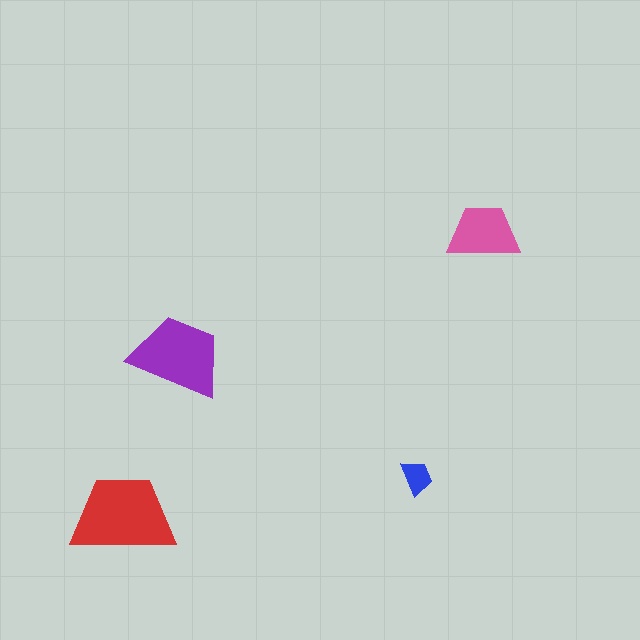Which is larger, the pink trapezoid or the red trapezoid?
The red one.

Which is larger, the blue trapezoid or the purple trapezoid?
The purple one.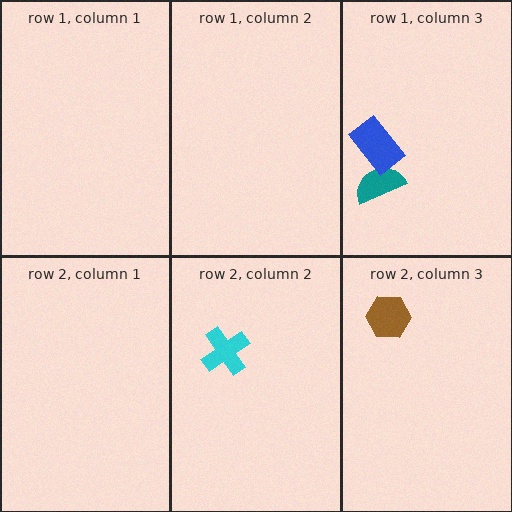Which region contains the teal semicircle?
The row 1, column 3 region.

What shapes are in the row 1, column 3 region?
The teal semicircle, the blue rectangle.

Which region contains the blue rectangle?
The row 1, column 3 region.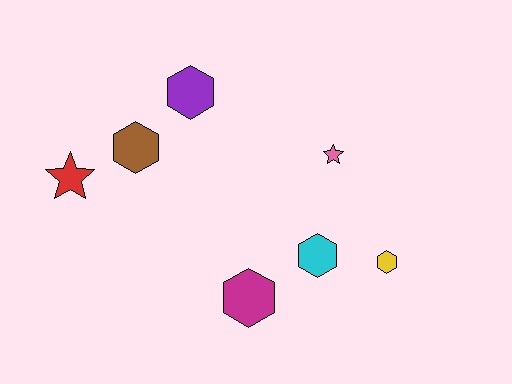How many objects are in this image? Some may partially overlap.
There are 7 objects.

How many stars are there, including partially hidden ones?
There are 2 stars.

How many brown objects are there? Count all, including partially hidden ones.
There is 1 brown object.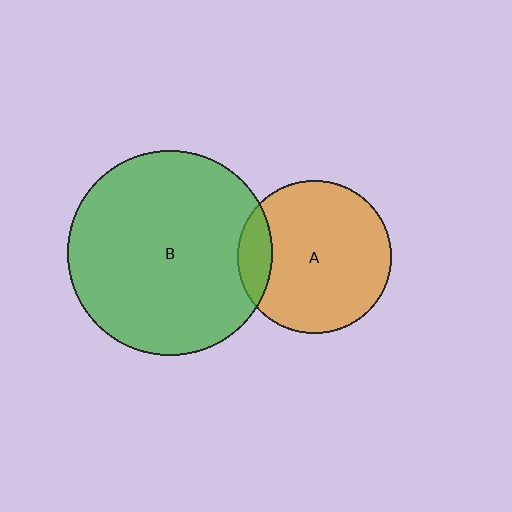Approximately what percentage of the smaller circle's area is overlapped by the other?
Approximately 15%.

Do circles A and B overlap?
Yes.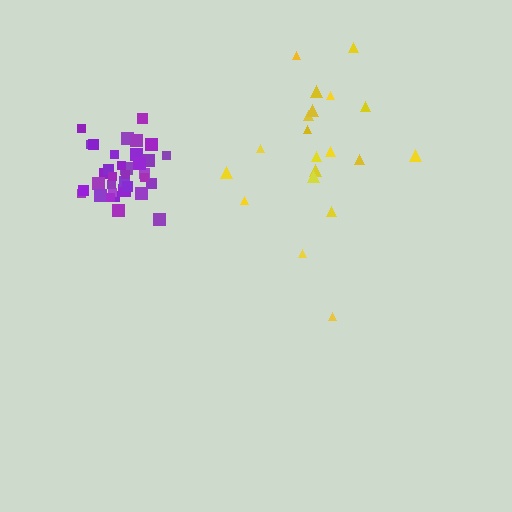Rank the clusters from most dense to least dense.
purple, yellow.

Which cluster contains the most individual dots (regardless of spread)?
Purple (35).